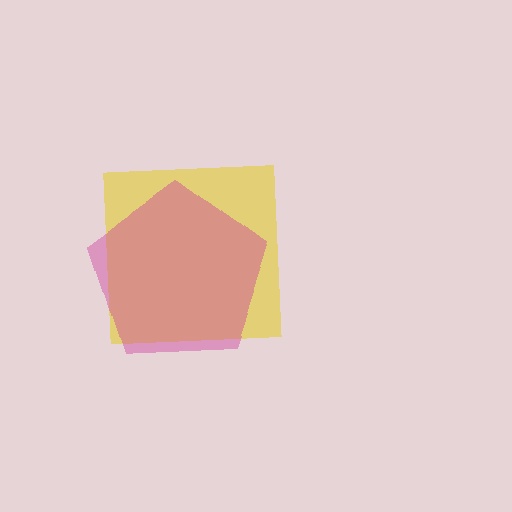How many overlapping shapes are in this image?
There are 2 overlapping shapes in the image.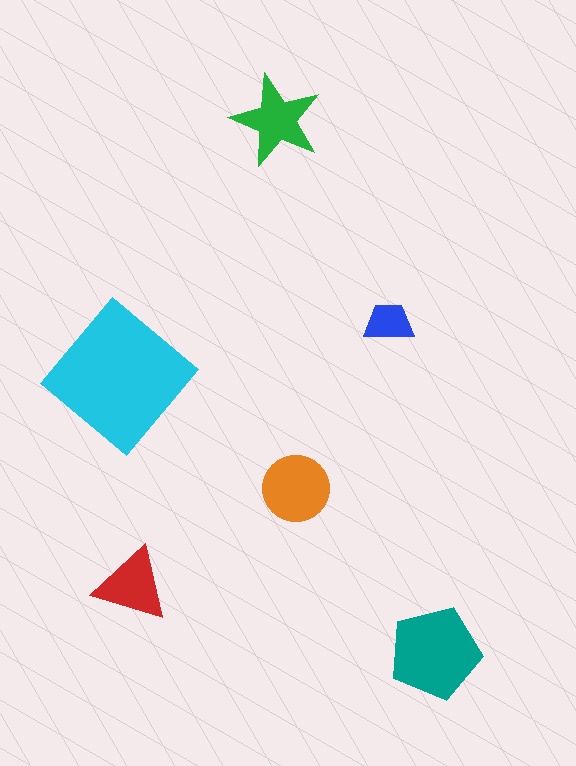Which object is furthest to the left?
The cyan diamond is leftmost.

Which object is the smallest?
The blue trapezoid.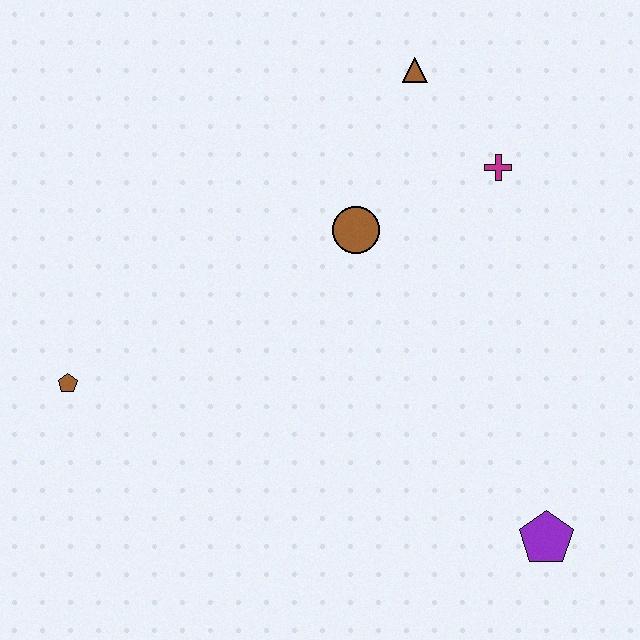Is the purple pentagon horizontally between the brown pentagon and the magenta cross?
No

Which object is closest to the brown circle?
The magenta cross is closest to the brown circle.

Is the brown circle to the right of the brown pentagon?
Yes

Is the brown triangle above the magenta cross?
Yes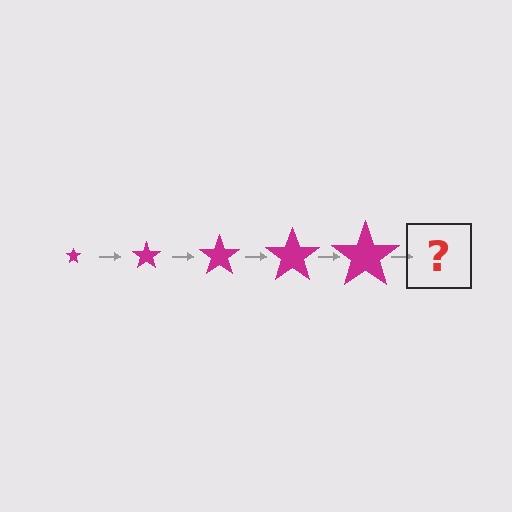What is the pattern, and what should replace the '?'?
The pattern is that the star gets progressively larger each step. The '?' should be a magenta star, larger than the previous one.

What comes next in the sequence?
The next element should be a magenta star, larger than the previous one.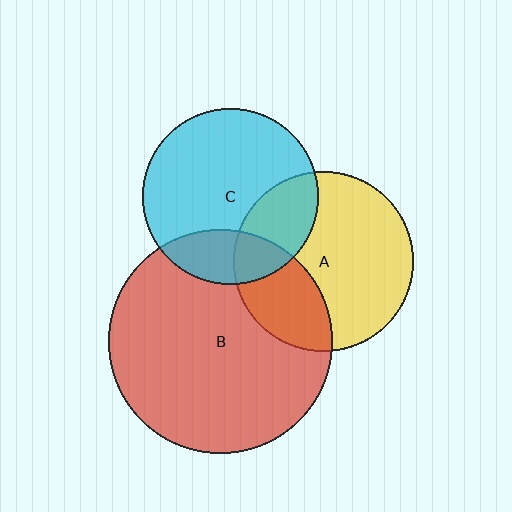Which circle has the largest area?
Circle B (red).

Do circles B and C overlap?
Yes.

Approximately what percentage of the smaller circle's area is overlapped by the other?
Approximately 20%.